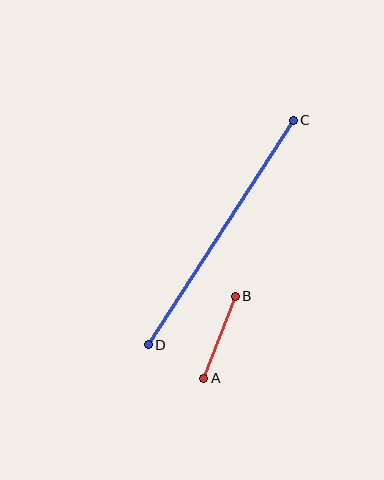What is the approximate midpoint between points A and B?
The midpoint is at approximately (220, 337) pixels.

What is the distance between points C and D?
The distance is approximately 267 pixels.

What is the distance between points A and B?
The distance is approximately 88 pixels.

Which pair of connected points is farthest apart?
Points C and D are farthest apart.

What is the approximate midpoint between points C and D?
The midpoint is at approximately (221, 232) pixels.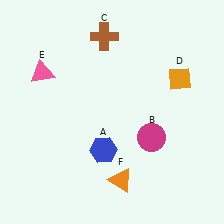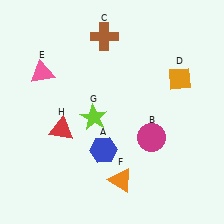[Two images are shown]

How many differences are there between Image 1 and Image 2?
There are 2 differences between the two images.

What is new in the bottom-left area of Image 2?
A red triangle (H) was added in the bottom-left area of Image 2.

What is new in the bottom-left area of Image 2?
A lime star (G) was added in the bottom-left area of Image 2.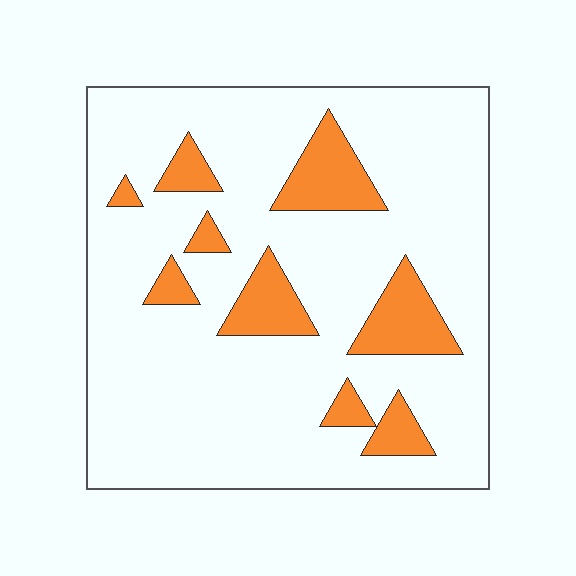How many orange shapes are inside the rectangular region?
9.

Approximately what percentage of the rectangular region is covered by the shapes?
Approximately 15%.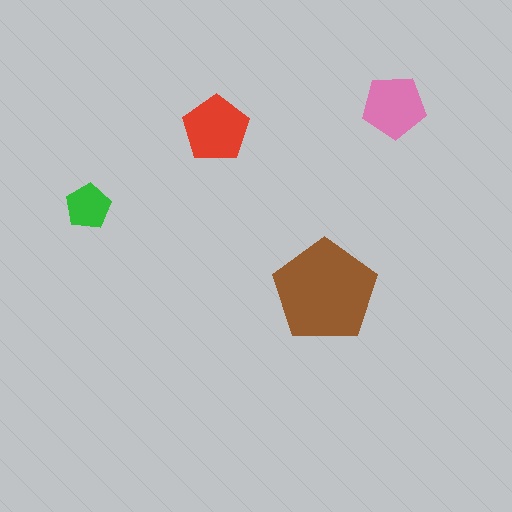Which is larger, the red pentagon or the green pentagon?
The red one.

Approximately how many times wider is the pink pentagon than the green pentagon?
About 1.5 times wider.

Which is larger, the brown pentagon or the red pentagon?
The brown one.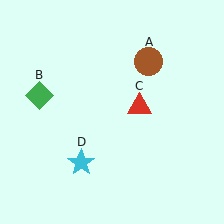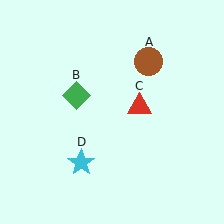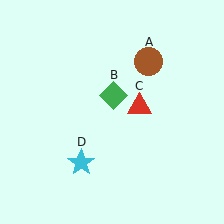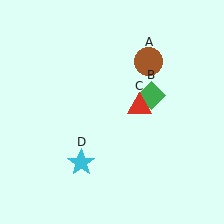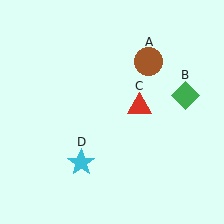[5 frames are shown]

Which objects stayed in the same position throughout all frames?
Brown circle (object A) and red triangle (object C) and cyan star (object D) remained stationary.